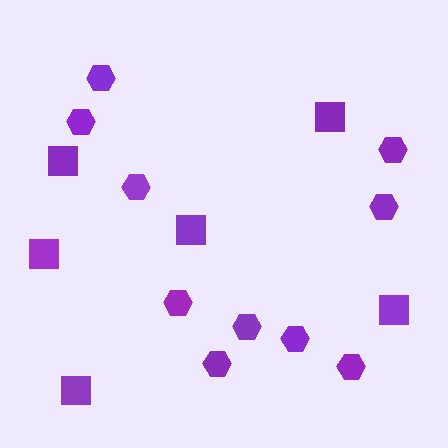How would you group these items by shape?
There are 2 groups: one group of squares (6) and one group of hexagons (10).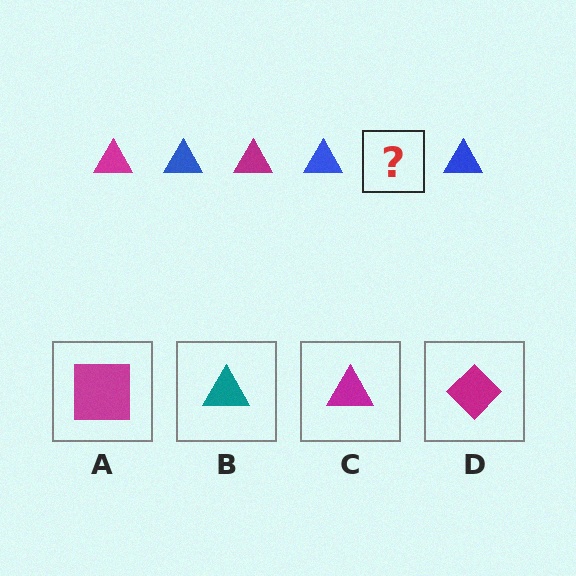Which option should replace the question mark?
Option C.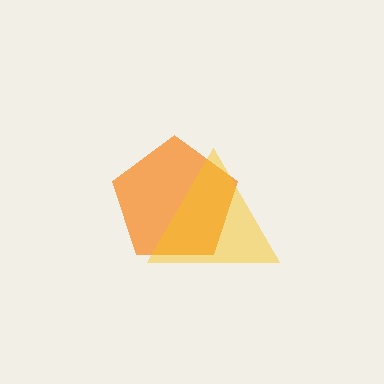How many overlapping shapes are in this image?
There are 2 overlapping shapes in the image.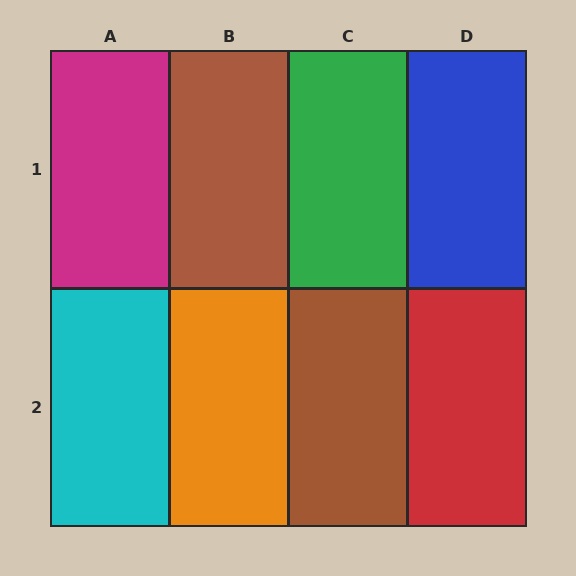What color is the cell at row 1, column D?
Blue.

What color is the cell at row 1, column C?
Green.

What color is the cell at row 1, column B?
Brown.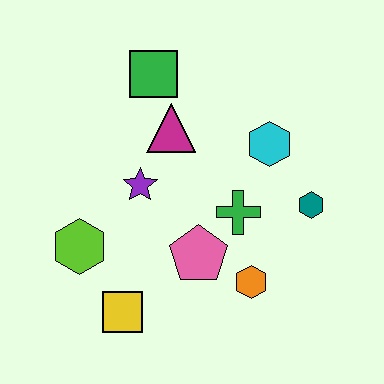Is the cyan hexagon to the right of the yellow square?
Yes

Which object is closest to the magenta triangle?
The green square is closest to the magenta triangle.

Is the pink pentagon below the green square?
Yes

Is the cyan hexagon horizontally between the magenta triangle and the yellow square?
No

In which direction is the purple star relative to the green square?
The purple star is below the green square.